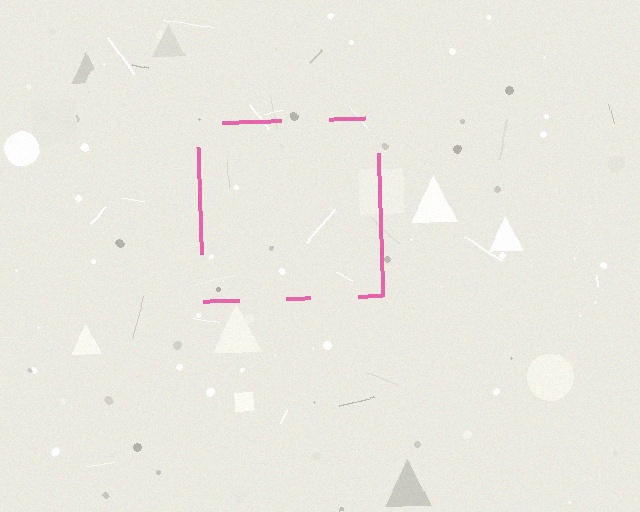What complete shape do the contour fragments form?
The contour fragments form a square.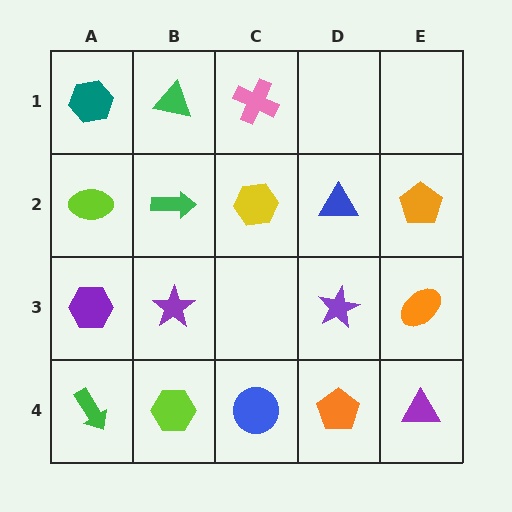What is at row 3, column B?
A purple star.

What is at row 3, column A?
A purple hexagon.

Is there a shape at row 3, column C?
No, that cell is empty.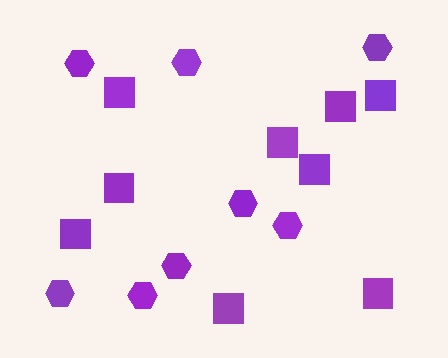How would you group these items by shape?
There are 2 groups: one group of hexagons (8) and one group of squares (9).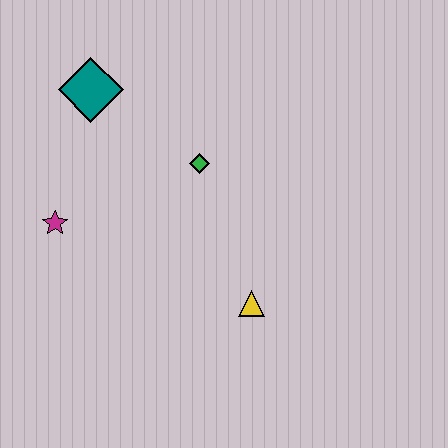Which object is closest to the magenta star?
The teal diamond is closest to the magenta star.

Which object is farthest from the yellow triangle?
The teal diamond is farthest from the yellow triangle.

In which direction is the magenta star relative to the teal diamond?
The magenta star is below the teal diamond.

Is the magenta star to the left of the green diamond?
Yes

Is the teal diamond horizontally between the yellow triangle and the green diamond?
No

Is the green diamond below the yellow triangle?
No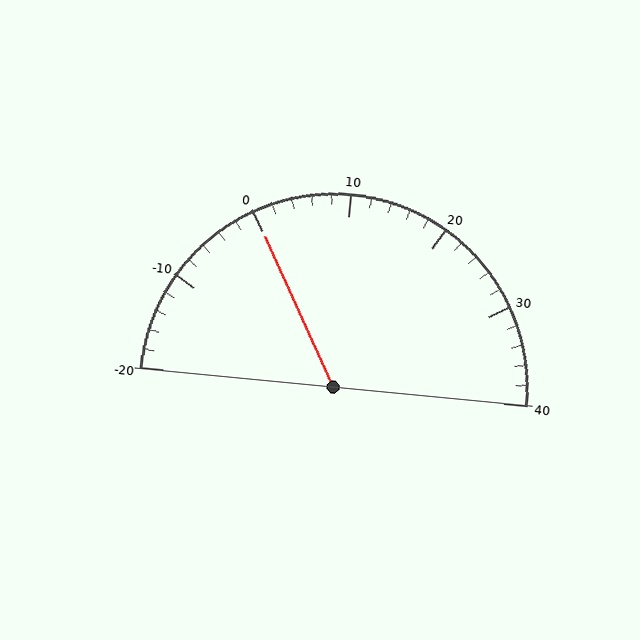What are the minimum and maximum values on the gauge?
The gauge ranges from -20 to 40.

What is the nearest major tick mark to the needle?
The nearest major tick mark is 0.